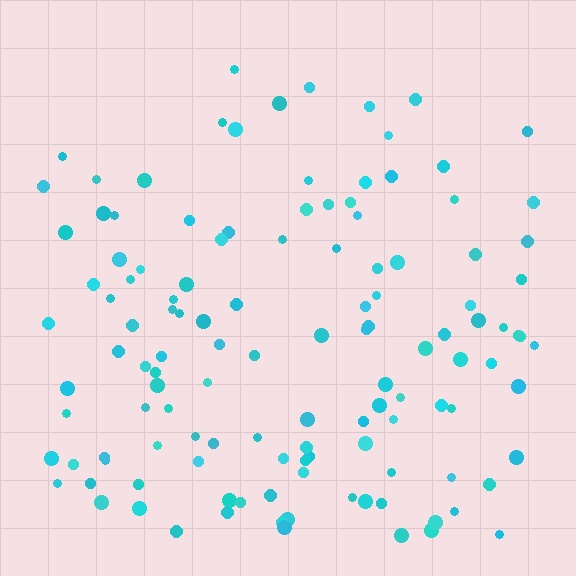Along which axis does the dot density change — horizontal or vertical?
Vertical.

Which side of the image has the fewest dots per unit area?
The top.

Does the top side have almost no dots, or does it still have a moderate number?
Still a moderate number, just noticeably fewer than the bottom.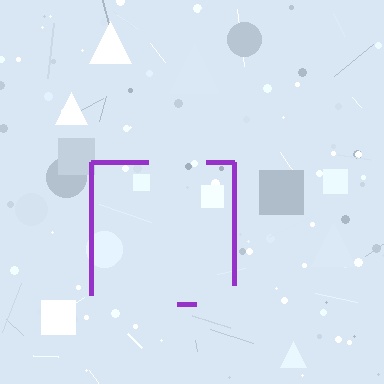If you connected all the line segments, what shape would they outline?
They would outline a square.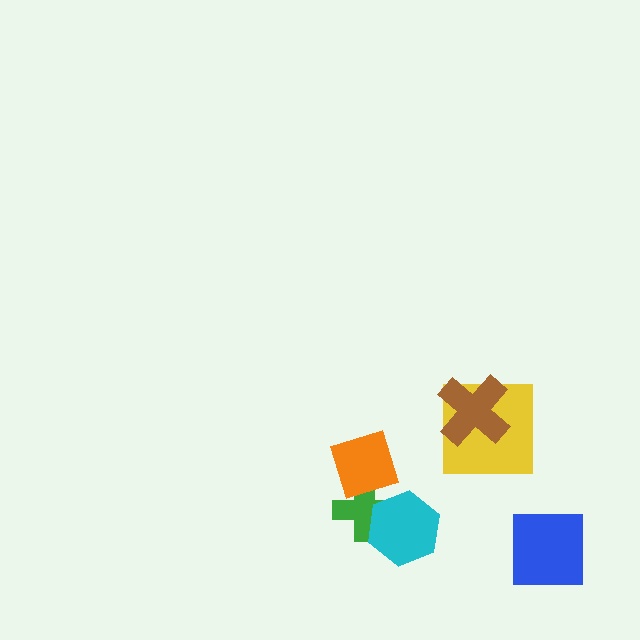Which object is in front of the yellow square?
The brown cross is in front of the yellow square.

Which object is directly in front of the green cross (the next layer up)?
The orange diamond is directly in front of the green cross.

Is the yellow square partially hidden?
Yes, it is partially covered by another shape.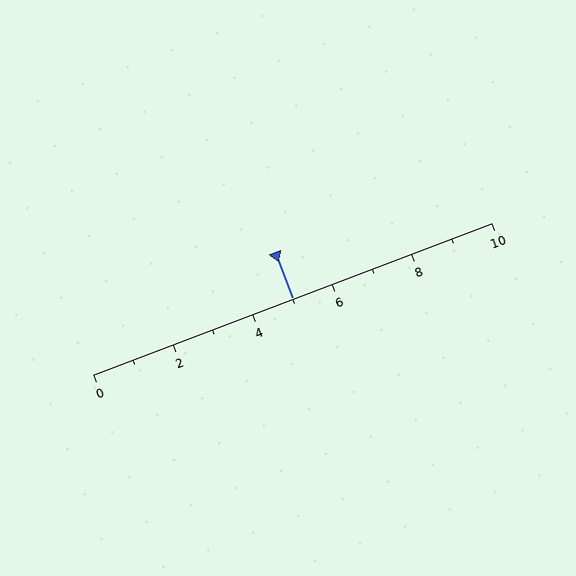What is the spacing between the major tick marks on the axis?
The major ticks are spaced 2 apart.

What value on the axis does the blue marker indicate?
The marker indicates approximately 5.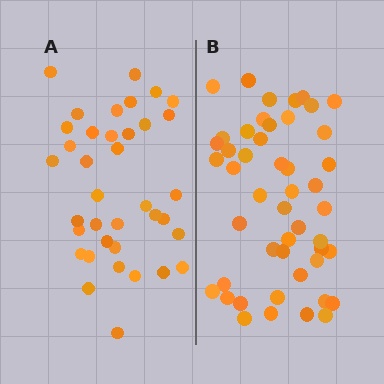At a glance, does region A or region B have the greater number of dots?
Region B (the right region) has more dots.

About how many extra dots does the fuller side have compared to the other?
Region B has roughly 12 or so more dots than region A.